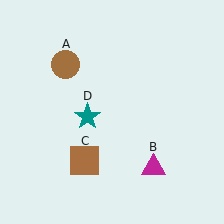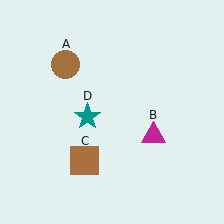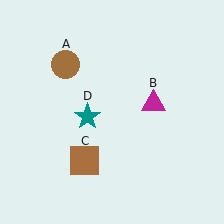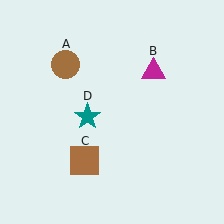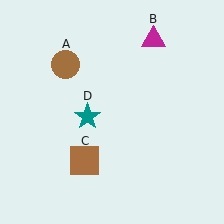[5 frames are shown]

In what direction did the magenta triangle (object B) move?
The magenta triangle (object B) moved up.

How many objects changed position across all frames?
1 object changed position: magenta triangle (object B).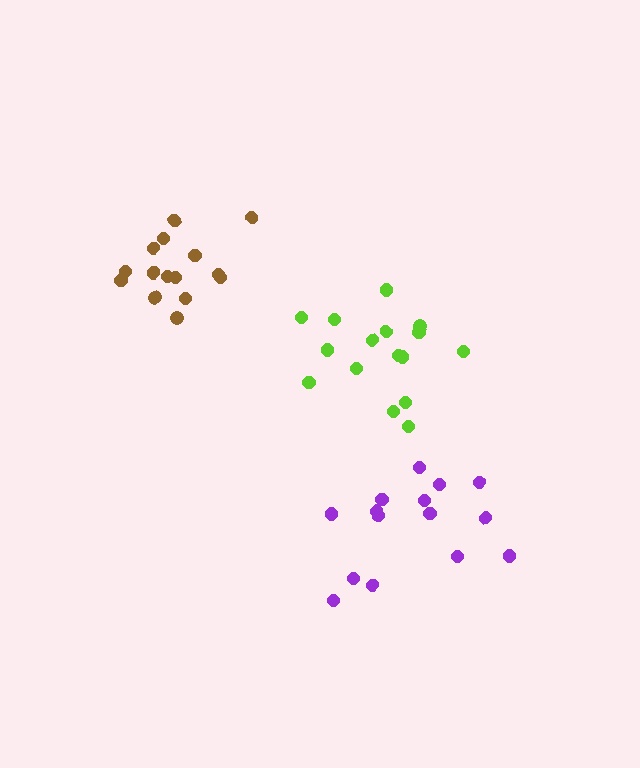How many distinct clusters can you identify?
There are 3 distinct clusters.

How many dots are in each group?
Group 1: 16 dots, Group 2: 15 dots, Group 3: 15 dots (46 total).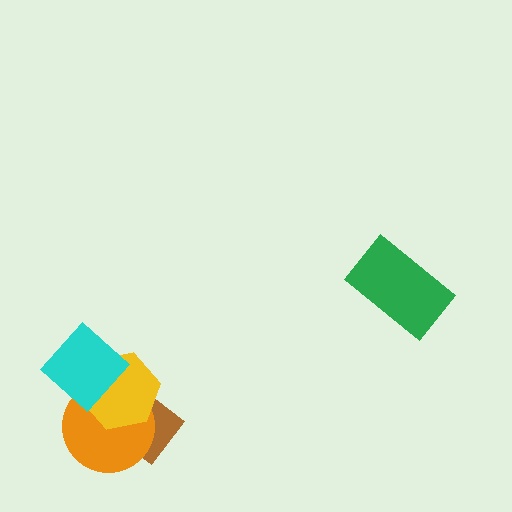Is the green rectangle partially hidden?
No, no other shape covers it.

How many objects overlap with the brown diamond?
2 objects overlap with the brown diamond.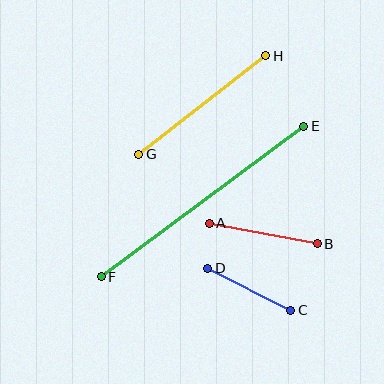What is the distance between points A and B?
The distance is approximately 110 pixels.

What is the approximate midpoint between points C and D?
The midpoint is at approximately (249, 289) pixels.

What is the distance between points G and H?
The distance is approximately 161 pixels.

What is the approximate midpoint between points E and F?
The midpoint is at approximately (202, 202) pixels.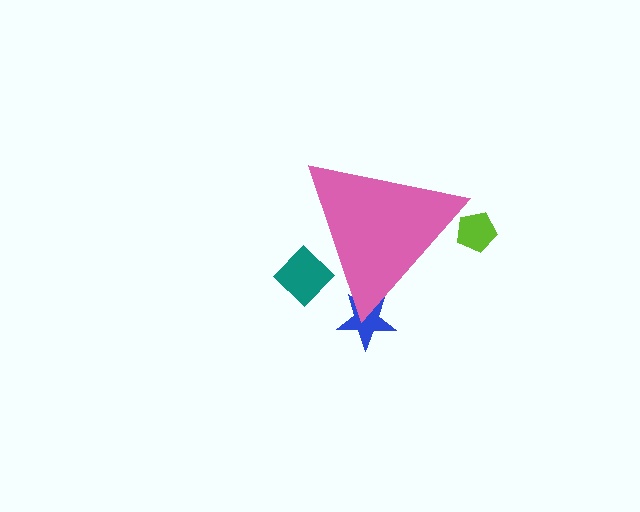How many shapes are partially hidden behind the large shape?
3 shapes are partially hidden.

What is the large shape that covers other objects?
A pink triangle.